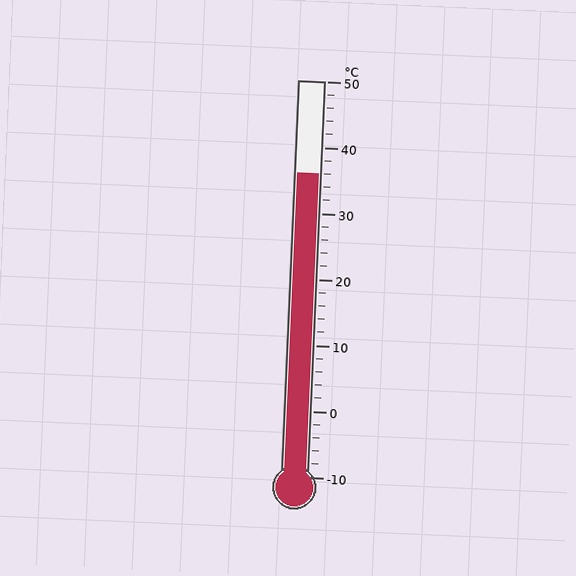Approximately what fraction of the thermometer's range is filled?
The thermometer is filled to approximately 75% of its range.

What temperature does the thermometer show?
The thermometer shows approximately 36°C.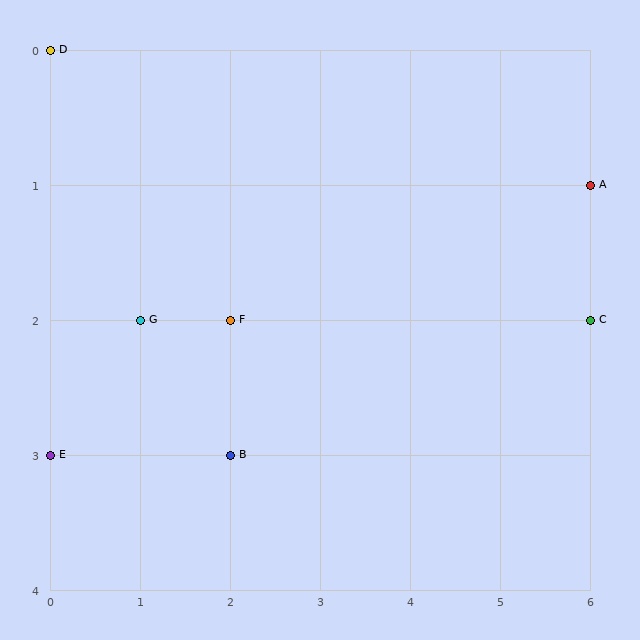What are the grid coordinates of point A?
Point A is at grid coordinates (6, 1).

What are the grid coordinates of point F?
Point F is at grid coordinates (2, 2).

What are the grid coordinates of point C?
Point C is at grid coordinates (6, 2).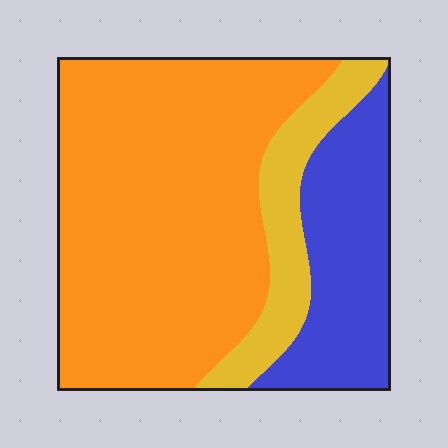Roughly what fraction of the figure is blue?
Blue takes up about one quarter (1/4) of the figure.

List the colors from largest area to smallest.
From largest to smallest: orange, blue, yellow.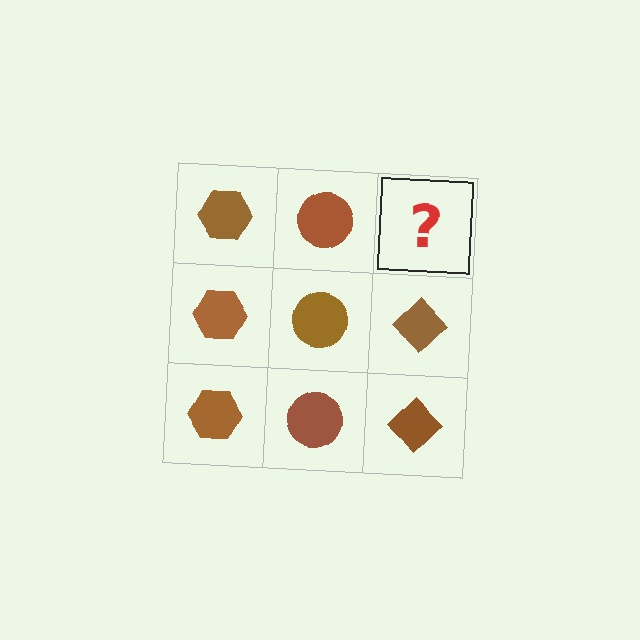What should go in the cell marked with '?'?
The missing cell should contain a brown diamond.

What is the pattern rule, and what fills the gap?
The rule is that each column has a consistent shape. The gap should be filled with a brown diamond.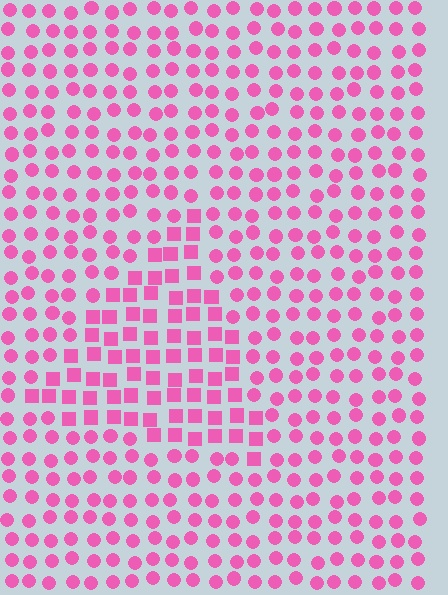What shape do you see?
I see a triangle.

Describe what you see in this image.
The image is filled with small pink elements arranged in a uniform grid. A triangle-shaped region contains squares, while the surrounding area contains circles. The boundary is defined purely by the change in element shape.